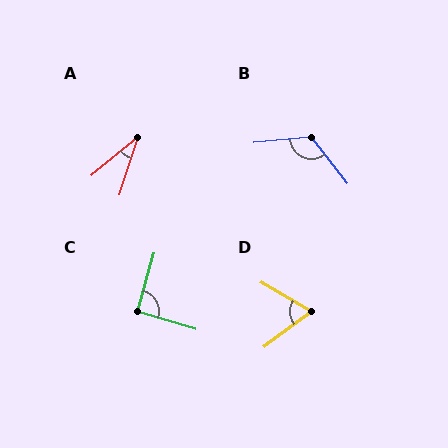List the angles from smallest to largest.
A (33°), D (67°), C (91°), B (123°).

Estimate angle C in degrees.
Approximately 91 degrees.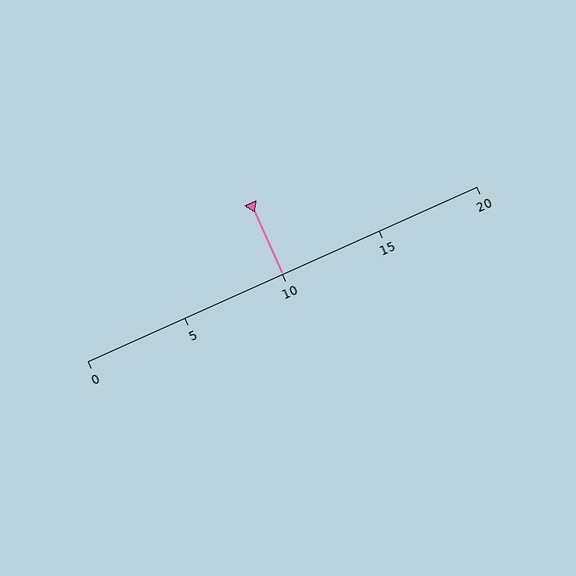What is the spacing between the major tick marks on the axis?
The major ticks are spaced 5 apart.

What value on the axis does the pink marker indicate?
The marker indicates approximately 10.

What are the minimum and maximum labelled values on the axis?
The axis runs from 0 to 20.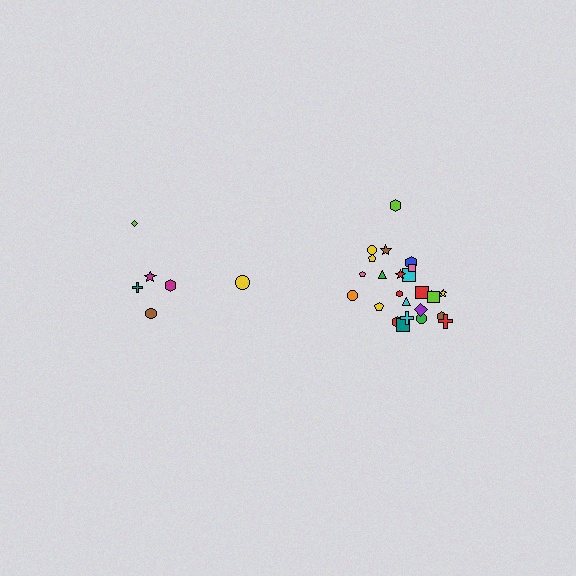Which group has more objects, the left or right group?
The right group.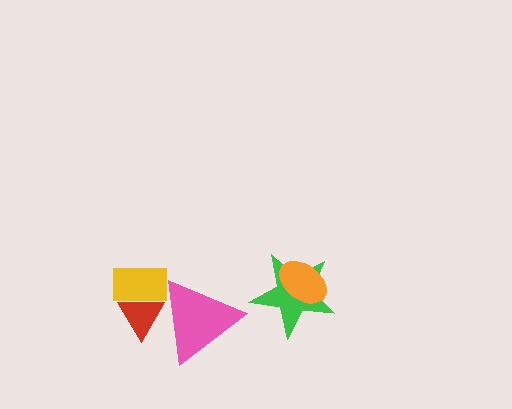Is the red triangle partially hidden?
Yes, it is partially covered by another shape.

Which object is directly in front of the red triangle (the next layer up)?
The pink triangle is directly in front of the red triangle.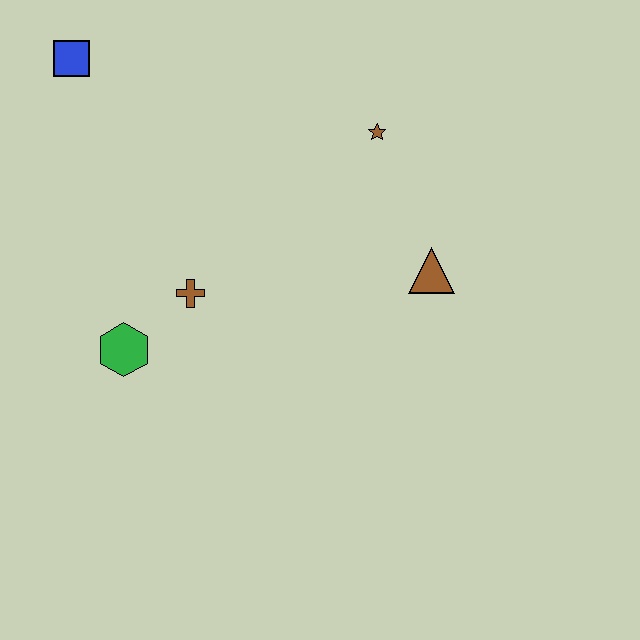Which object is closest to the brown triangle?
The brown star is closest to the brown triangle.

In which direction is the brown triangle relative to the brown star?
The brown triangle is below the brown star.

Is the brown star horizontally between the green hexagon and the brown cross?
No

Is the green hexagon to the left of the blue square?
No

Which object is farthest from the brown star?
The green hexagon is farthest from the brown star.